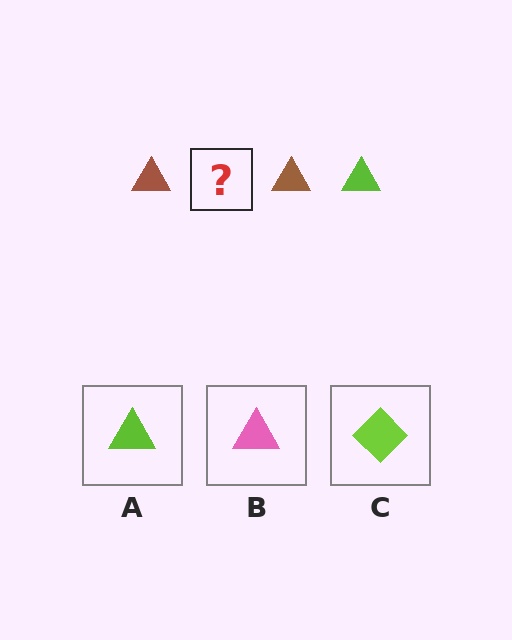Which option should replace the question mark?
Option A.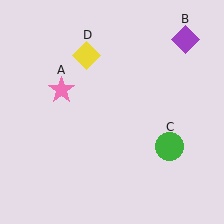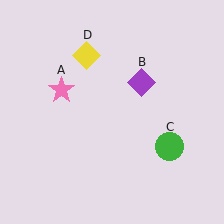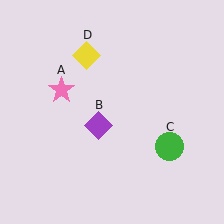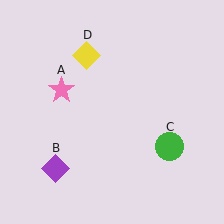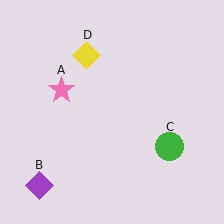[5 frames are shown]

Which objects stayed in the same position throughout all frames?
Pink star (object A) and green circle (object C) and yellow diamond (object D) remained stationary.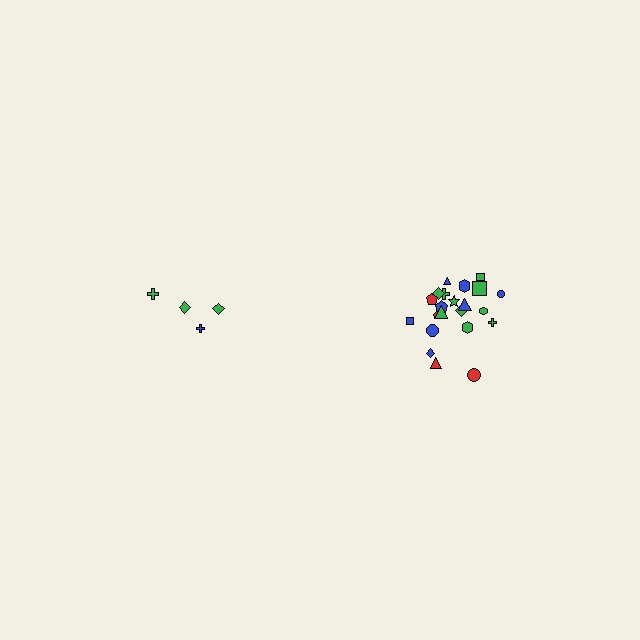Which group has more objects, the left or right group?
The right group.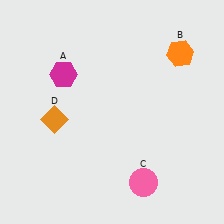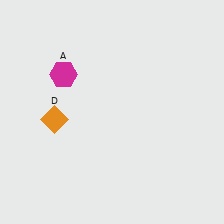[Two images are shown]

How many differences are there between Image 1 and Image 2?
There are 2 differences between the two images.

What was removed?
The pink circle (C), the orange hexagon (B) were removed in Image 2.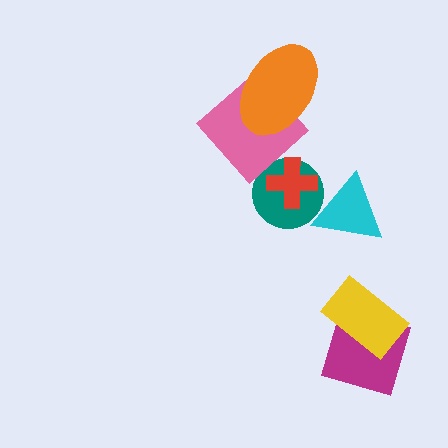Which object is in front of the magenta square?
The yellow rectangle is in front of the magenta square.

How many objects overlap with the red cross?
1 object overlaps with the red cross.